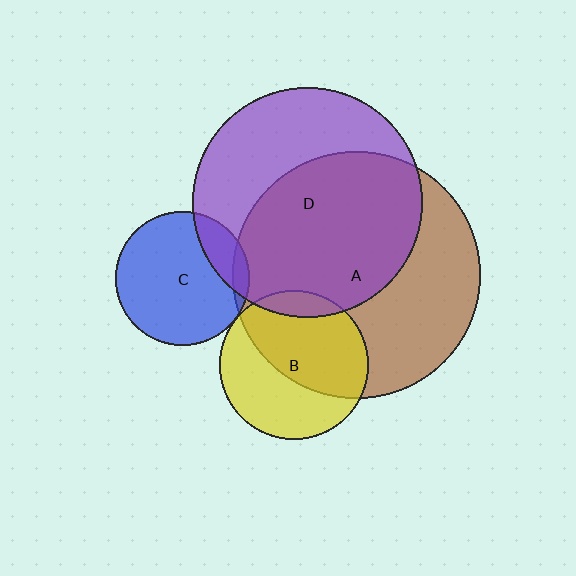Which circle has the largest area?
Circle A (brown).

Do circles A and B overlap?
Yes.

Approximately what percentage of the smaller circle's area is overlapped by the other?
Approximately 55%.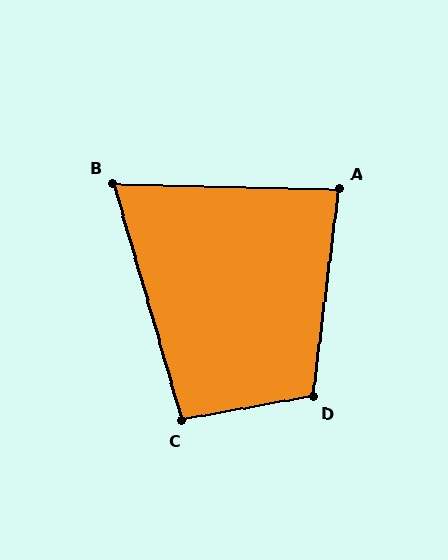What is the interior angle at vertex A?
Approximately 84 degrees (acute).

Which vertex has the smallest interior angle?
B, at approximately 73 degrees.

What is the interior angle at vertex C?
Approximately 96 degrees (obtuse).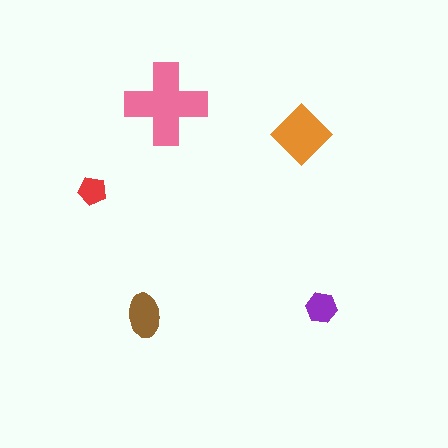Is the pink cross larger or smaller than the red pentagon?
Larger.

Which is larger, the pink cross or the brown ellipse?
The pink cross.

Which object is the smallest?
The red pentagon.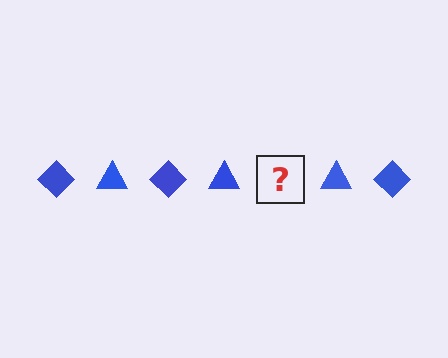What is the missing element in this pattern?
The missing element is a blue diamond.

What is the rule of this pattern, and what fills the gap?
The rule is that the pattern cycles through diamond, triangle shapes in blue. The gap should be filled with a blue diamond.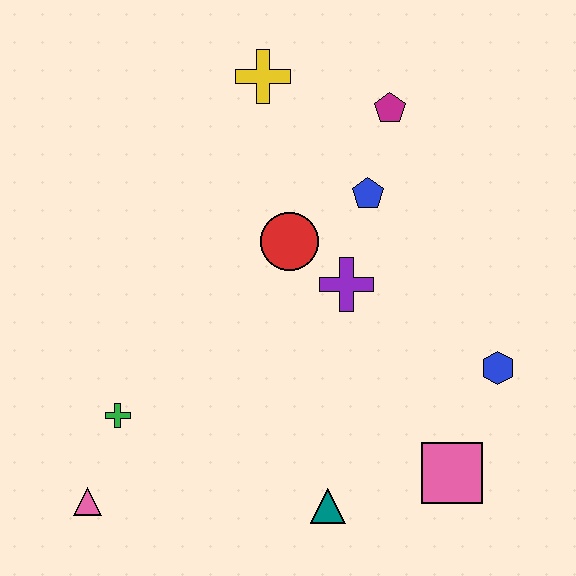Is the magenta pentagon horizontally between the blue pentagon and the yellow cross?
No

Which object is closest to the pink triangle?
The green cross is closest to the pink triangle.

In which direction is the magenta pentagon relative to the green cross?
The magenta pentagon is above the green cross.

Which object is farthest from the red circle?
The pink triangle is farthest from the red circle.